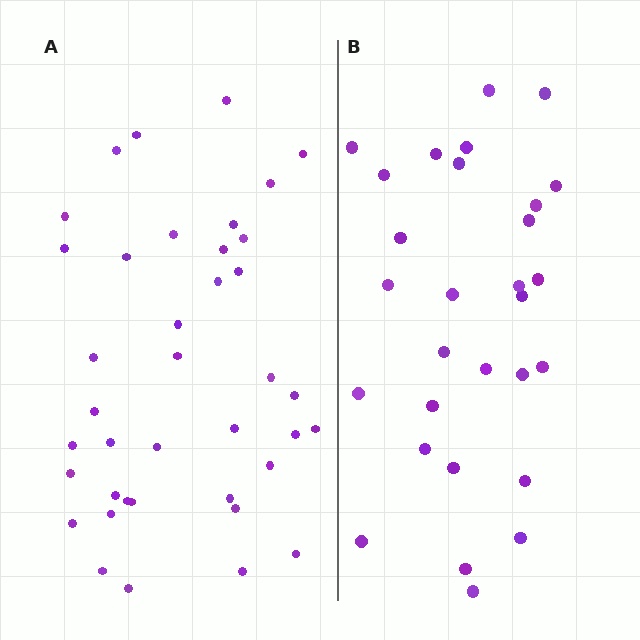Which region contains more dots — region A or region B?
Region A (the left region) has more dots.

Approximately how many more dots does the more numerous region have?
Region A has roughly 10 or so more dots than region B.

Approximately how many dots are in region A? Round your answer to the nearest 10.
About 40 dots. (The exact count is 39, which rounds to 40.)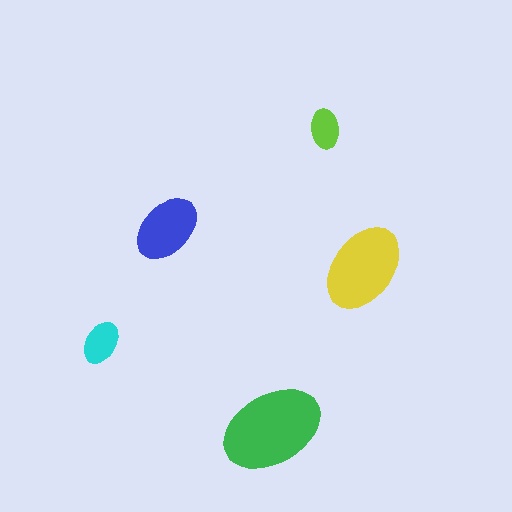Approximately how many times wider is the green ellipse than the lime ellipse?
About 2.5 times wider.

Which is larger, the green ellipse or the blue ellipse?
The green one.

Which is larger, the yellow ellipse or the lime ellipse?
The yellow one.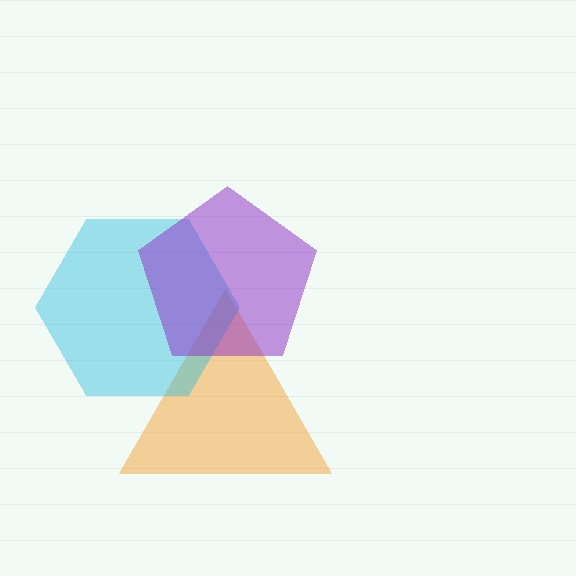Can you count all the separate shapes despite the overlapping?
Yes, there are 3 separate shapes.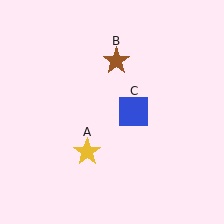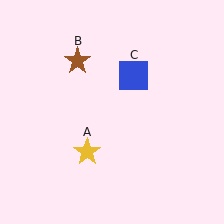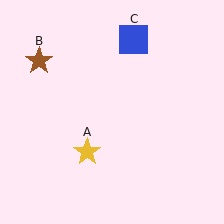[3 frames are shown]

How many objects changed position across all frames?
2 objects changed position: brown star (object B), blue square (object C).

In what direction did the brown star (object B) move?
The brown star (object B) moved left.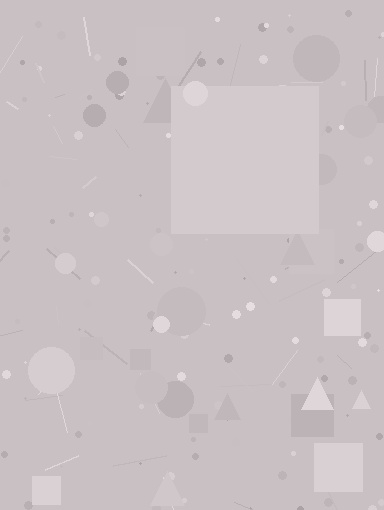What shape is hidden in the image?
A square is hidden in the image.